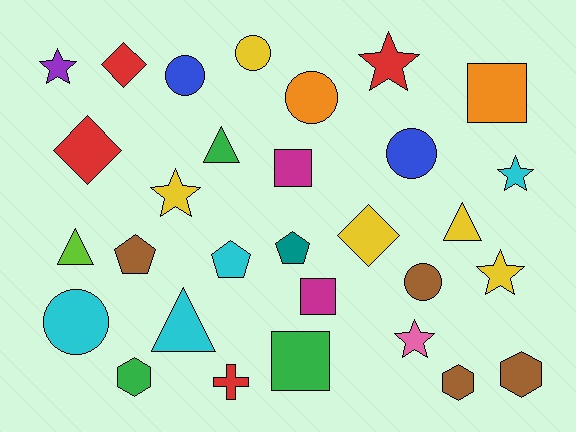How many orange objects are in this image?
There are 2 orange objects.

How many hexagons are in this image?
There are 3 hexagons.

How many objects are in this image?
There are 30 objects.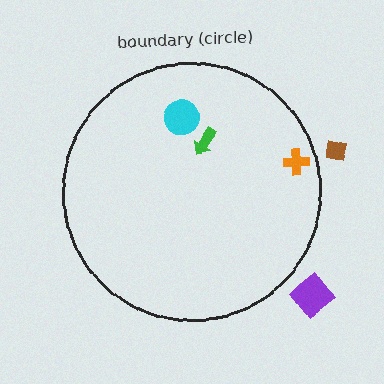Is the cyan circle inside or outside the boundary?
Inside.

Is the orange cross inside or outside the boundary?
Inside.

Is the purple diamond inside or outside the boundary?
Outside.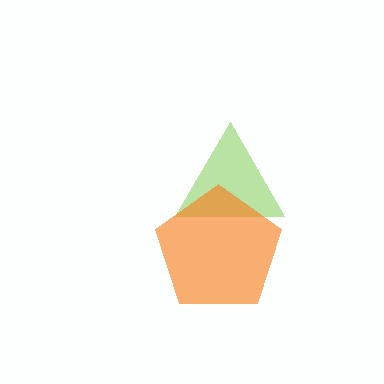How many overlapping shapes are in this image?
There are 2 overlapping shapes in the image.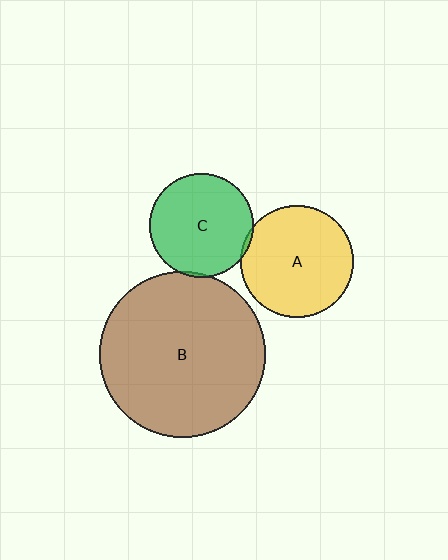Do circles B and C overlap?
Yes.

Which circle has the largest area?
Circle B (brown).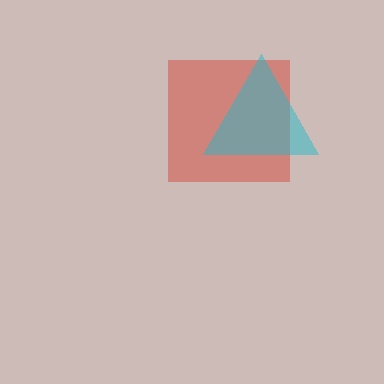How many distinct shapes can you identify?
There are 2 distinct shapes: a red square, a cyan triangle.